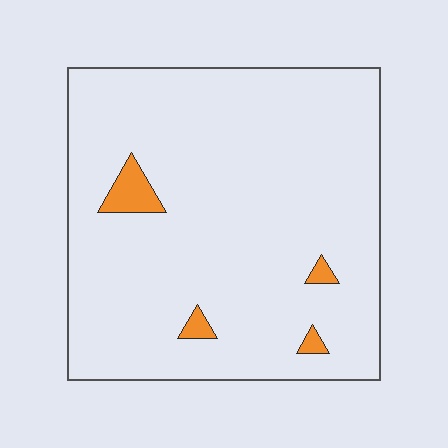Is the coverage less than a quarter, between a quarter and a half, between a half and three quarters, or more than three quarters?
Less than a quarter.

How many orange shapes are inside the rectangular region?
4.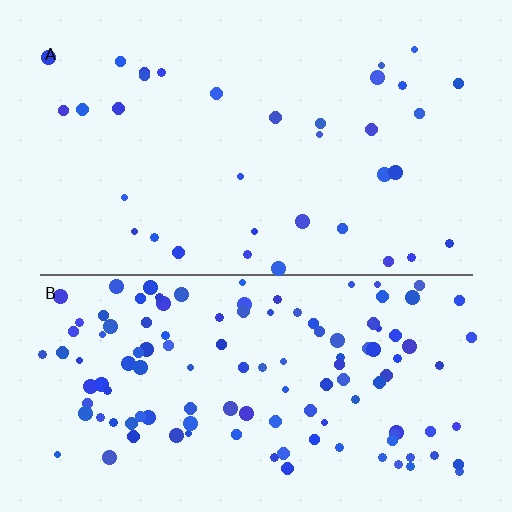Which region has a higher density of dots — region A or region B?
B (the bottom).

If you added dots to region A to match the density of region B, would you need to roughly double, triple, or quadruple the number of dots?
Approximately quadruple.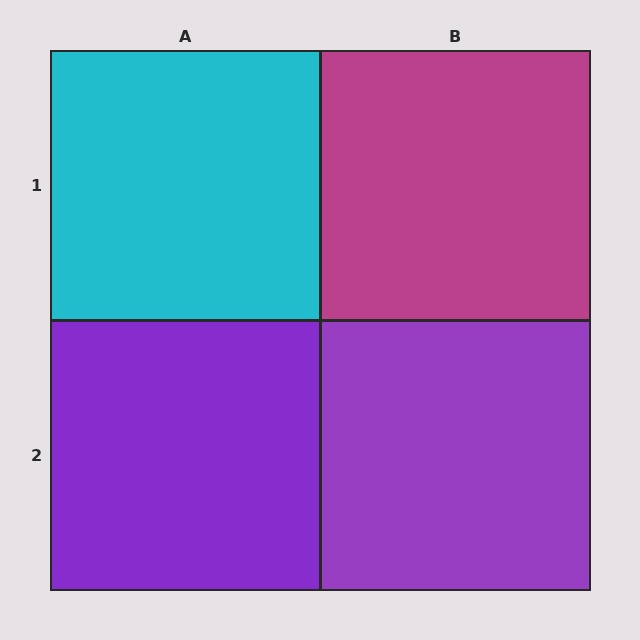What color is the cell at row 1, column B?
Magenta.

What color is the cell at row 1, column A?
Cyan.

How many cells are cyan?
1 cell is cyan.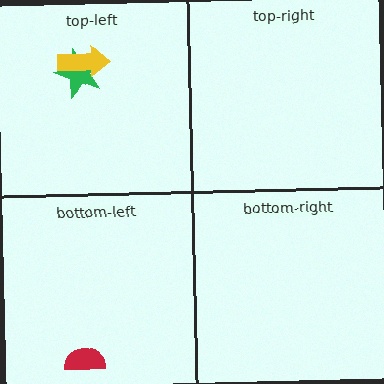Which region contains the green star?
The top-left region.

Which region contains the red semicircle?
The bottom-left region.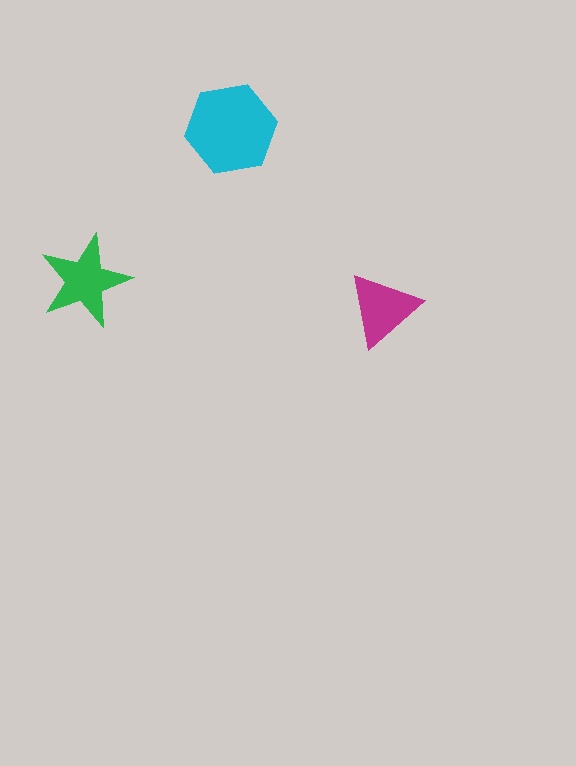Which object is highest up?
The cyan hexagon is topmost.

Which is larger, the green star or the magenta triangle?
The green star.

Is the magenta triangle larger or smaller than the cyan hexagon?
Smaller.